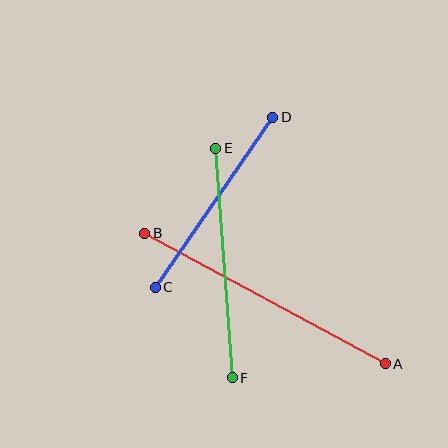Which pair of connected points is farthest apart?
Points A and B are farthest apart.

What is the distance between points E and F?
The distance is approximately 230 pixels.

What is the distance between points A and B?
The distance is approximately 274 pixels.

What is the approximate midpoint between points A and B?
The midpoint is at approximately (265, 299) pixels.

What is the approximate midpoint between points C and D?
The midpoint is at approximately (214, 202) pixels.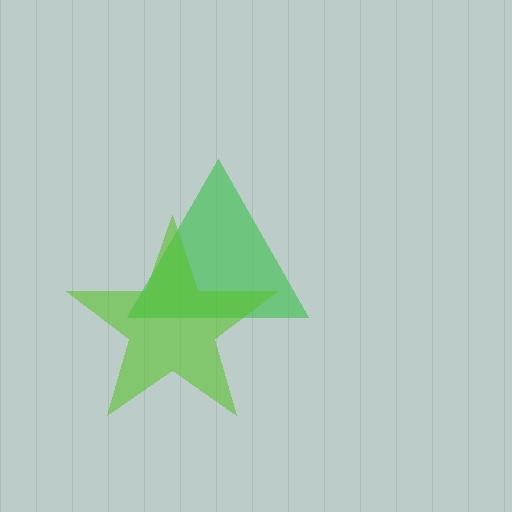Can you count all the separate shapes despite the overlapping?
Yes, there are 2 separate shapes.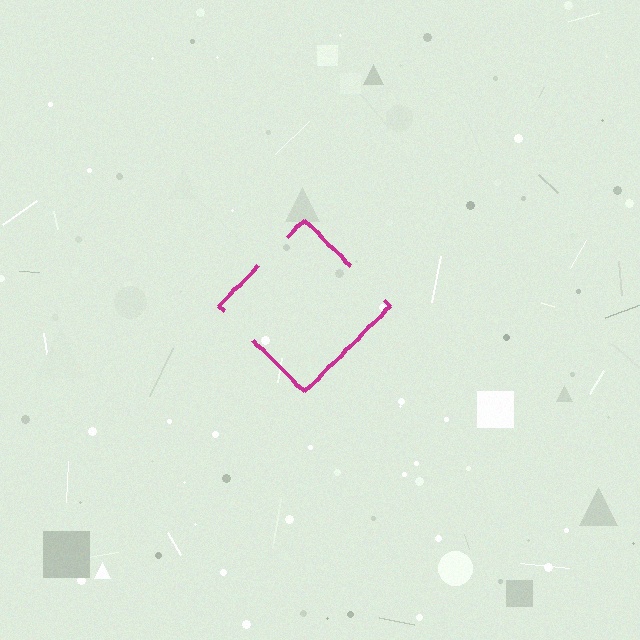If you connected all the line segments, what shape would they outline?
They would outline a diamond.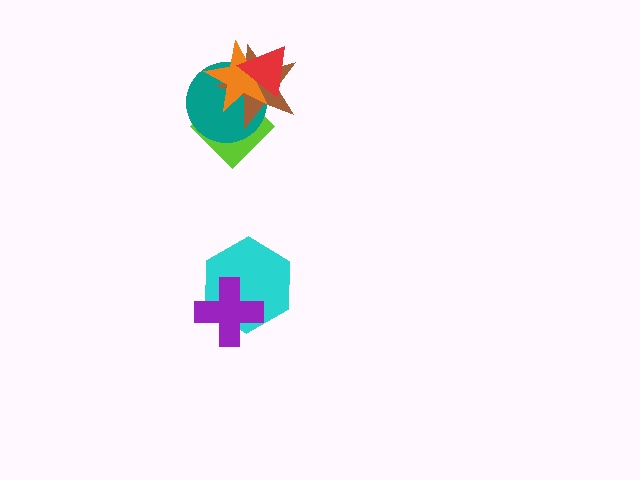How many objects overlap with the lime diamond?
3 objects overlap with the lime diamond.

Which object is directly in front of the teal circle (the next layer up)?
The brown star is directly in front of the teal circle.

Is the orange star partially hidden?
Yes, it is partially covered by another shape.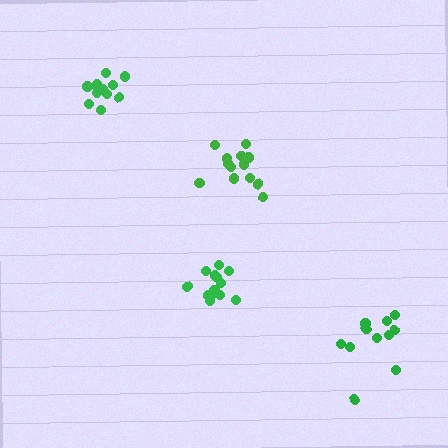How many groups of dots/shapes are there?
There are 4 groups.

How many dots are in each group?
Group 1: 13 dots, Group 2: 11 dots, Group 3: 13 dots, Group 4: 12 dots (49 total).